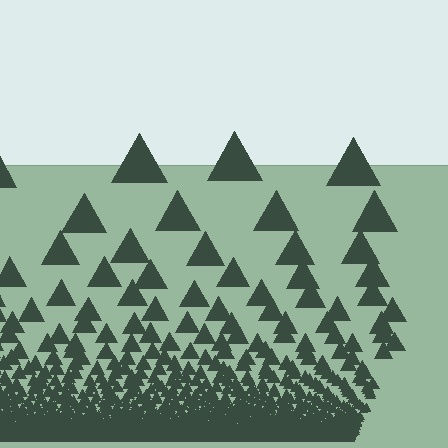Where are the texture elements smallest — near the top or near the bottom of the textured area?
Near the bottom.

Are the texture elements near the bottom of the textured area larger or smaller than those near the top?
Smaller. The gradient is inverted — elements near the bottom are smaller and denser.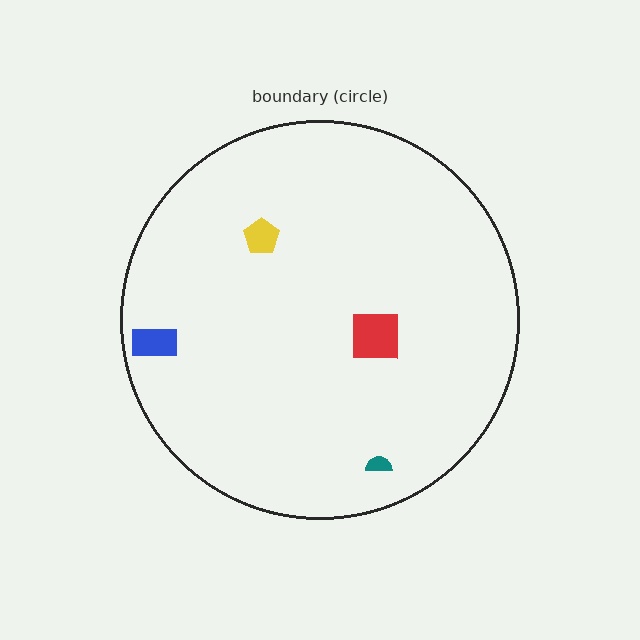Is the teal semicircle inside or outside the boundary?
Inside.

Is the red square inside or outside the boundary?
Inside.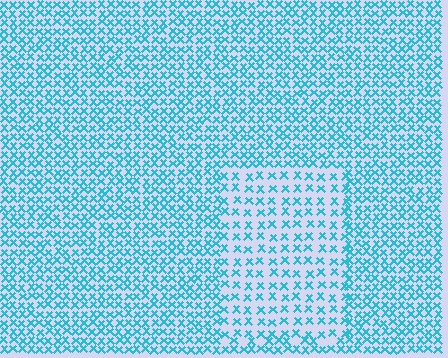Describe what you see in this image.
The image contains small cyan elements arranged at two different densities. A rectangle-shaped region is visible where the elements are less densely packed than the surrounding area.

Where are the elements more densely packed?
The elements are more densely packed outside the rectangle boundary.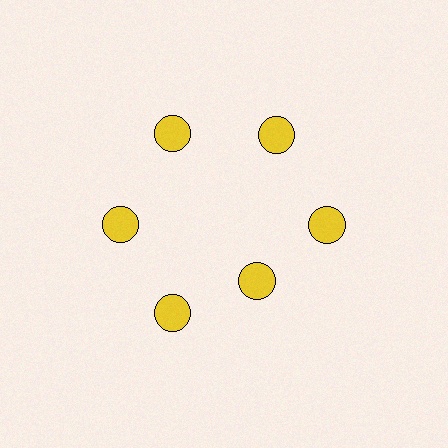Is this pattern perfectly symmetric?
No. The 6 yellow circles are arranged in a ring, but one element near the 5 o'clock position is pulled inward toward the center, breaking the 6-fold rotational symmetry.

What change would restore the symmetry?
The symmetry would be restored by moving it outward, back onto the ring so that all 6 circles sit at equal angles and equal distance from the center.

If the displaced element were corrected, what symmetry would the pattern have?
It would have 6-fold rotational symmetry — the pattern would map onto itself every 60 degrees.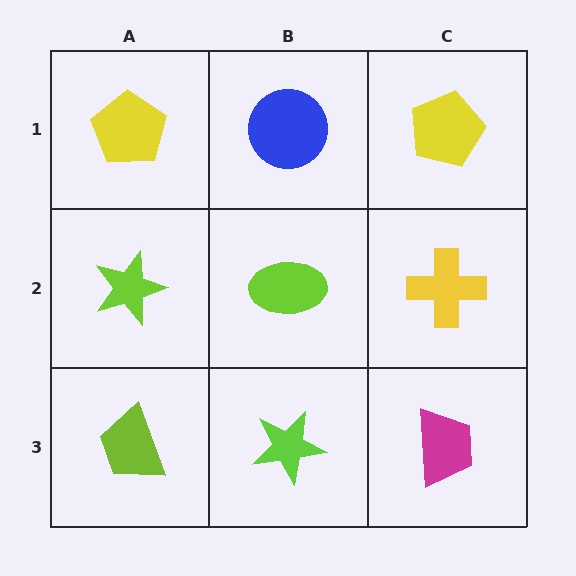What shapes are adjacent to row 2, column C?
A yellow pentagon (row 1, column C), a magenta trapezoid (row 3, column C), a lime ellipse (row 2, column B).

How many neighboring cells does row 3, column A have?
2.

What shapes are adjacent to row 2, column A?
A yellow pentagon (row 1, column A), a lime trapezoid (row 3, column A), a lime ellipse (row 2, column B).